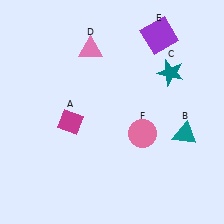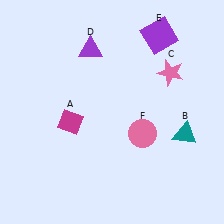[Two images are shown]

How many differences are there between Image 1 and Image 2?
There are 2 differences between the two images.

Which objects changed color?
C changed from teal to pink. D changed from pink to purple.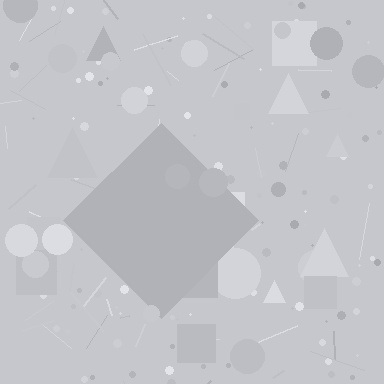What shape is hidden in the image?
A diamond is hidden in the image.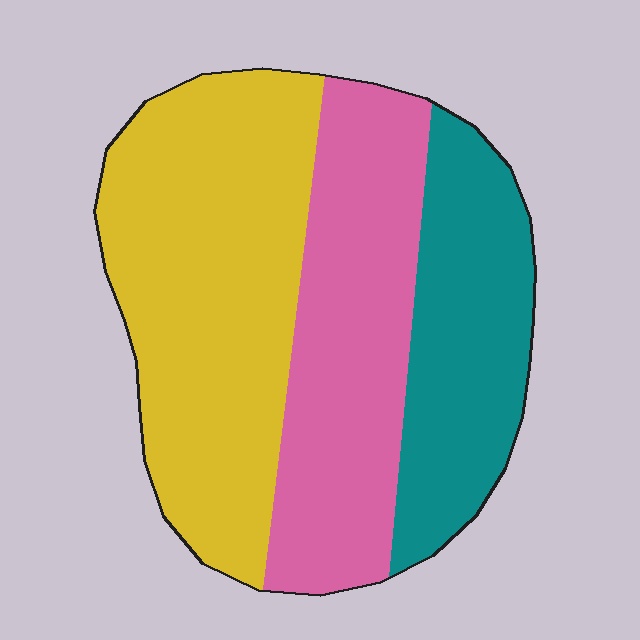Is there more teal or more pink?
Pink.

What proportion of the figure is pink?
Pink covers 32% of the figure.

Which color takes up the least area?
Teal, at roughly 25%.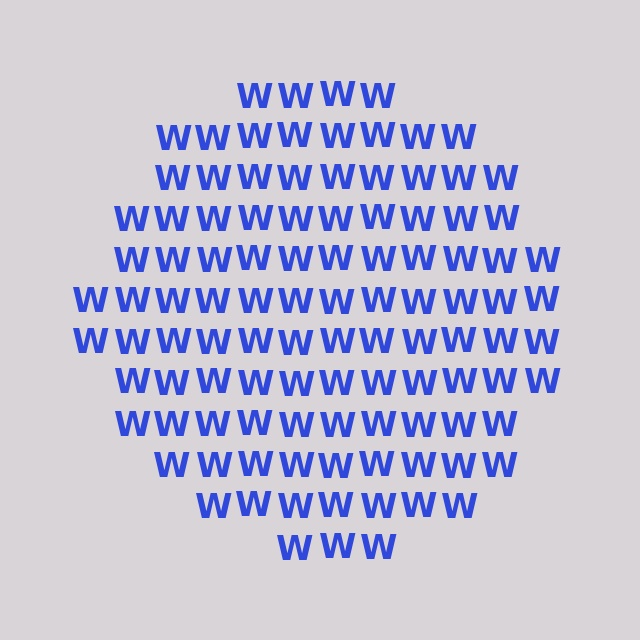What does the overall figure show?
The overall figure shows a circle.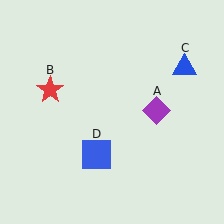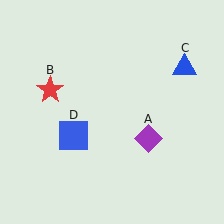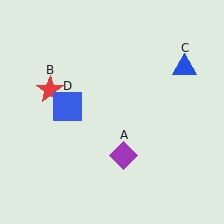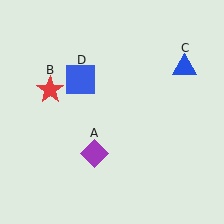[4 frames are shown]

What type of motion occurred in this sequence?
The purple diamond (object A), blue square (object D) rotated clockwise around the center of the scene.